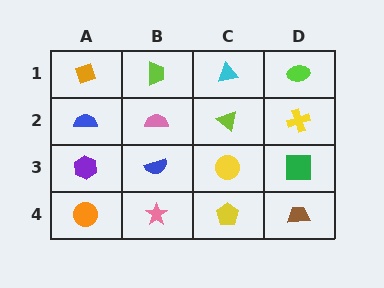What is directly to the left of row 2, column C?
A pink semicircle.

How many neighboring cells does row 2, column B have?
4.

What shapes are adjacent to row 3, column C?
A lime triangle (row 2, column C), a yellow pentagon (row 4, column C), a blue semicircle (row 3, column B), a green square (row 3, column D).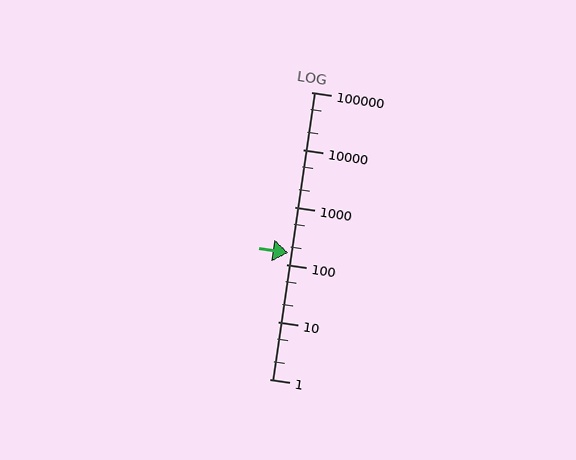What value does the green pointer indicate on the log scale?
The pointer indicates approximately 160.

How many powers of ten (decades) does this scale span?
The scale spans 5 decades, from 1 to 100000.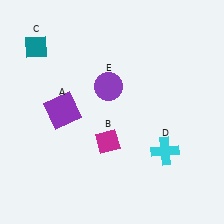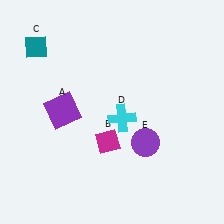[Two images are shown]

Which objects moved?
The objects that moved are: the cyan cross (D), the purple circle (E).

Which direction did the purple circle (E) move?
The purple circle (E) moved down.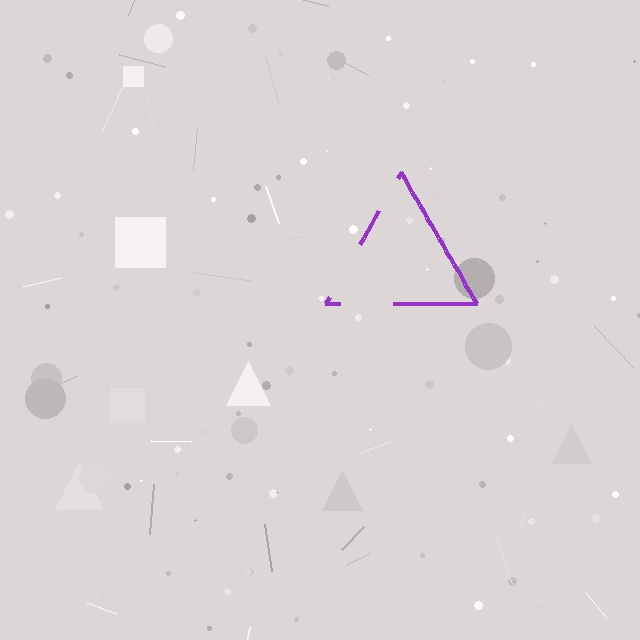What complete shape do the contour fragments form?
The contour fragments form a triangle.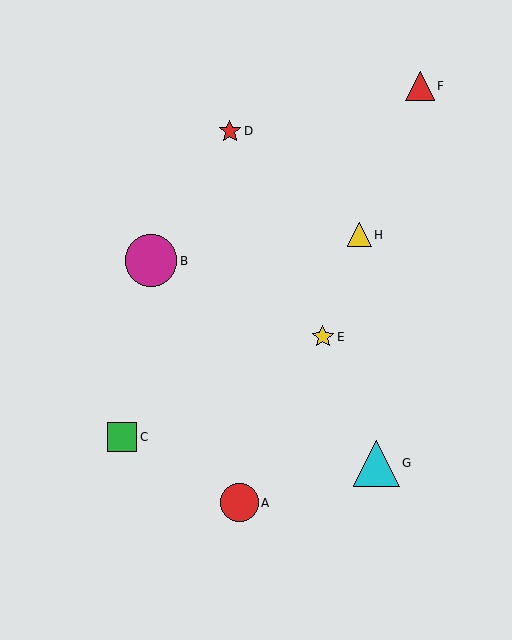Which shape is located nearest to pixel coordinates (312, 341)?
The yellow star (labeled E) at (323, 337) is nearest to that location.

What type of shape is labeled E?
Shape E is a yellow star.